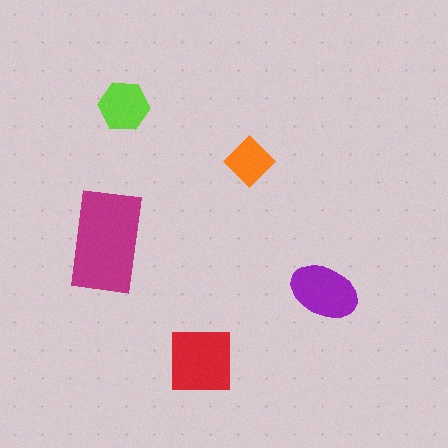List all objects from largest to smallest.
The magenta rectangle, the red square, the purple ellipse, the lime hexagon, the orange diamond.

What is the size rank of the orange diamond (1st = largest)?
5th.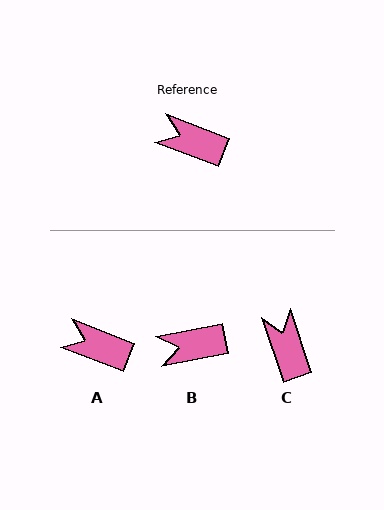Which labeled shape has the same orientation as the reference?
A.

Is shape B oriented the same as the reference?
No, it is off by about 32 degrees.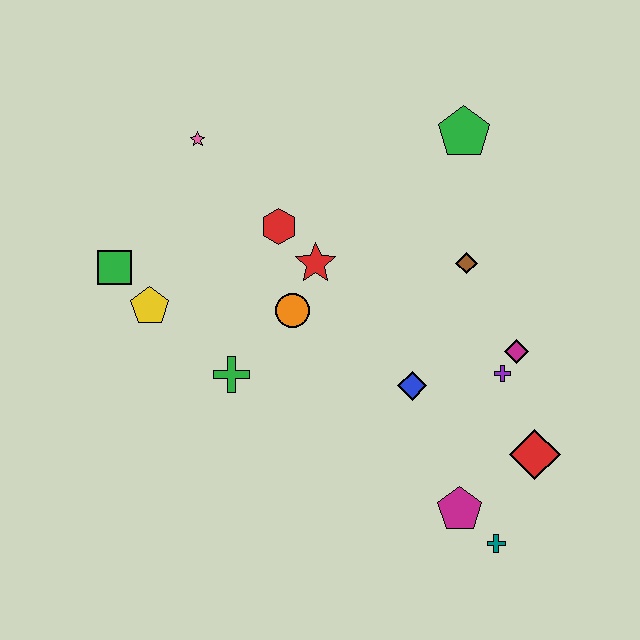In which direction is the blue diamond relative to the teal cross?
The blue diamond is above the teal cross.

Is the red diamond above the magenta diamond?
No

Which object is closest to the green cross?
The orange circle is closest to the green cross.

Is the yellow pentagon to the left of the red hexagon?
Yes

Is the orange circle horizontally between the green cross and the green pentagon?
Yes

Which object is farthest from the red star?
The teal cross is farthest from the red star.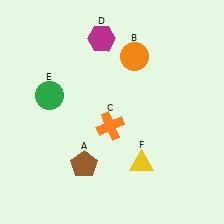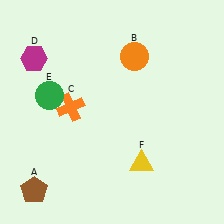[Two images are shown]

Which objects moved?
The objects that moved are: the brown pentagon (A), the orange cross (C), the magenta hexagon (D).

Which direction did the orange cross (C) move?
The orange cross (C) moved left.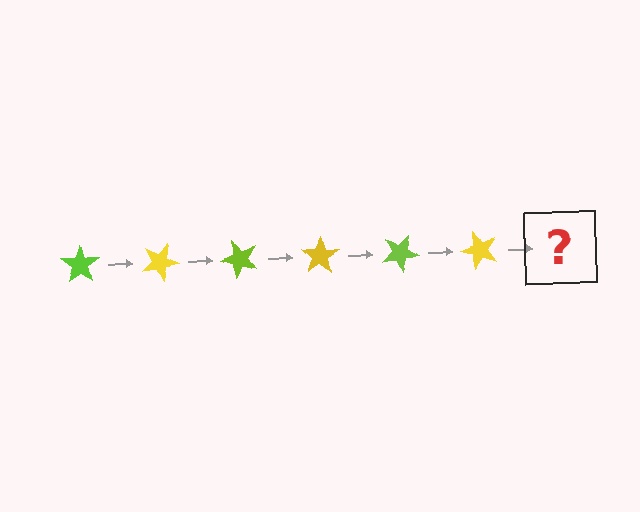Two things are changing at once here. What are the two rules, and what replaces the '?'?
The two rules are that it rotates 25 degrees each step and the color cycles through lime and yellow. The '?' should be a lime star, rotated 150 degrees from the start.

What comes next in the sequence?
The next element should be a lime star, rotated 150 degrees from the start.